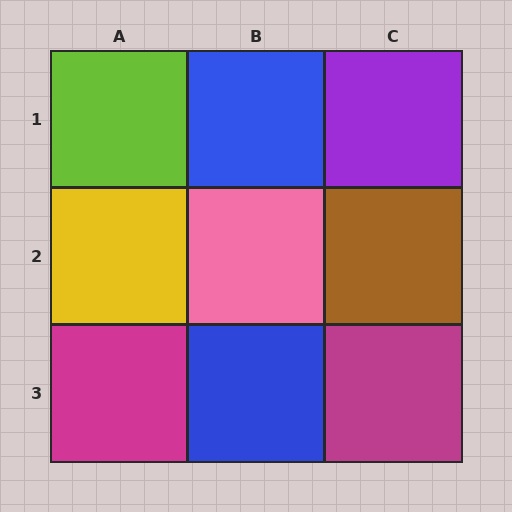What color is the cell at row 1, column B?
Blue.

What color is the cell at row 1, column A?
Lime.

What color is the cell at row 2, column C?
Brown.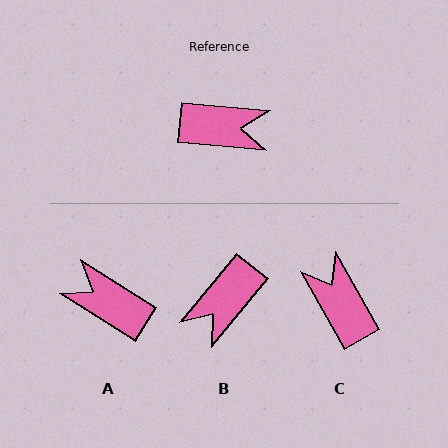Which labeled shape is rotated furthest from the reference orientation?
A, about 153 degrees away.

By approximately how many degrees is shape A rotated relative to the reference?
Approximately 153 degrees counter-clockwise.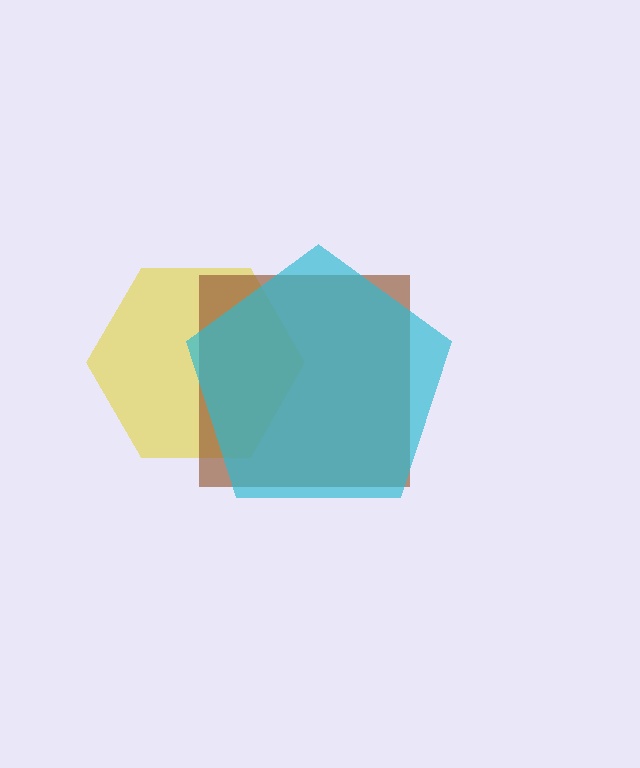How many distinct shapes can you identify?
There are 3 distinct shapes: a yellow hexagon, a brown square, a cyan pentagon.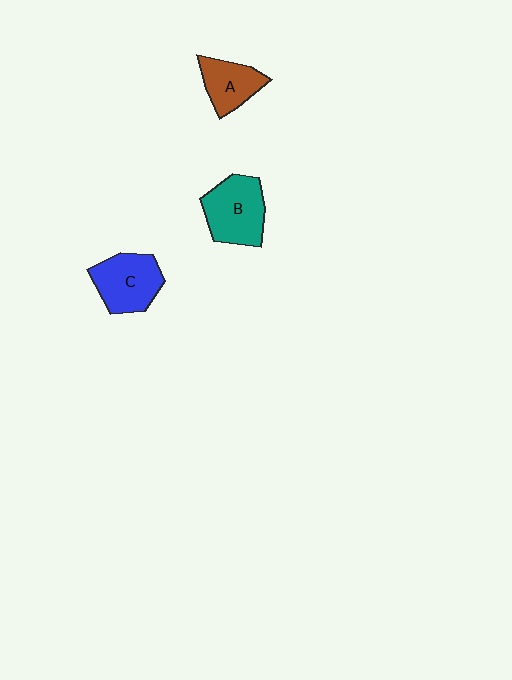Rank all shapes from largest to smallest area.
From largest to smallest: B (teal), C (blue), A (brown).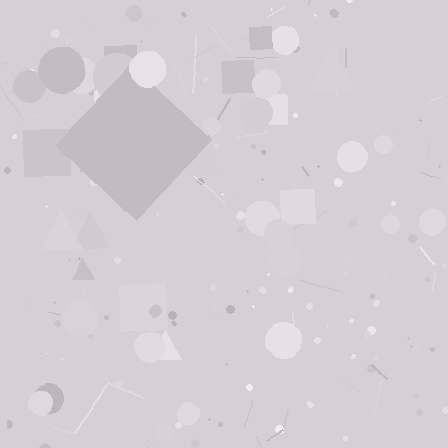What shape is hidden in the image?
A diamond is hidden in the image.